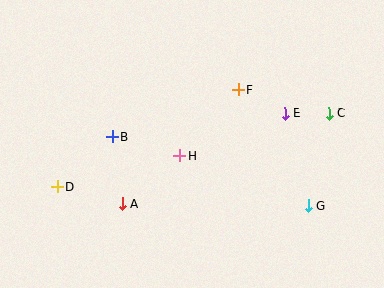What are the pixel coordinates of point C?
Point C is at (329, 113).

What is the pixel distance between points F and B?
The distance between F and B is 135 pixels.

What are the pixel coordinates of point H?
Point H is at (180, 156).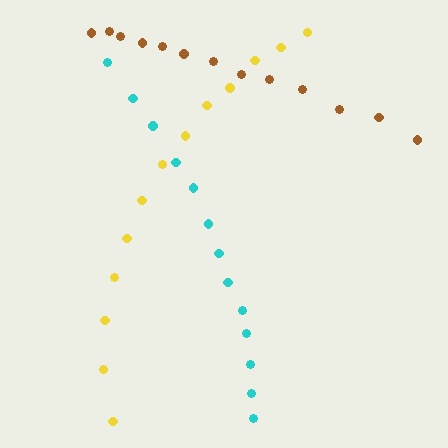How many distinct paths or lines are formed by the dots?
There are 3 distinct paths.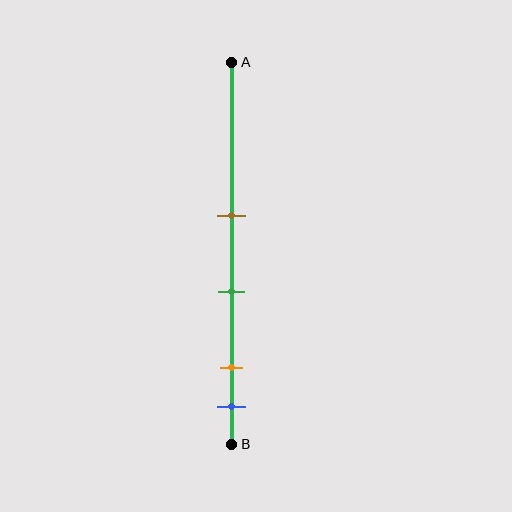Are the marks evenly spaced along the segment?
No, the marks are not evenly spaced.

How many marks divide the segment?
There are 4 marks dividing the segment.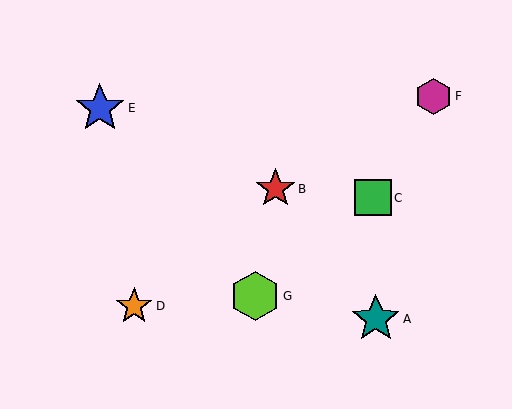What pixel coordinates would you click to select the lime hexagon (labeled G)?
Click at (255, 296) to select the lime hexagon G.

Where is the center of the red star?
The center of the red star is at (275, 189).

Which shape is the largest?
The blue star (labeled E) is the largest.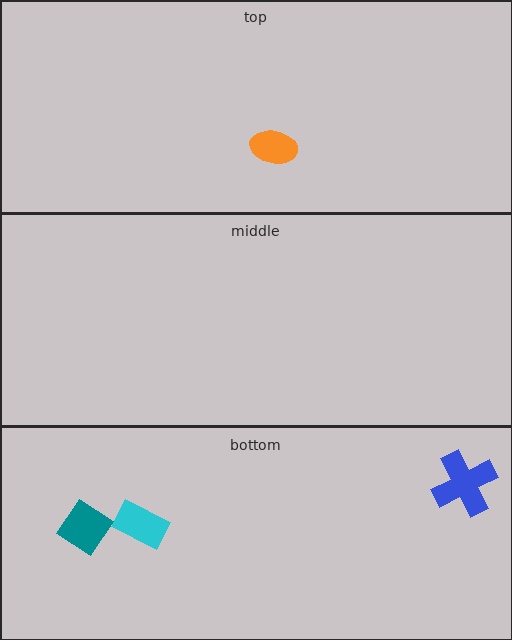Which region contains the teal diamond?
The bottom region.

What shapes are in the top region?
The orange ellipse.